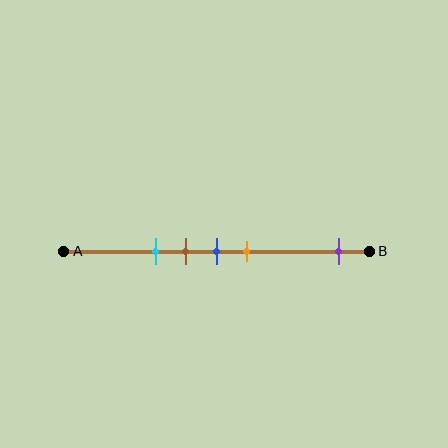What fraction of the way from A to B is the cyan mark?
The cyan mark is approximately 30% (0.3) of the way from A to B.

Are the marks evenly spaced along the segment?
No, the marks are not evenly spaced.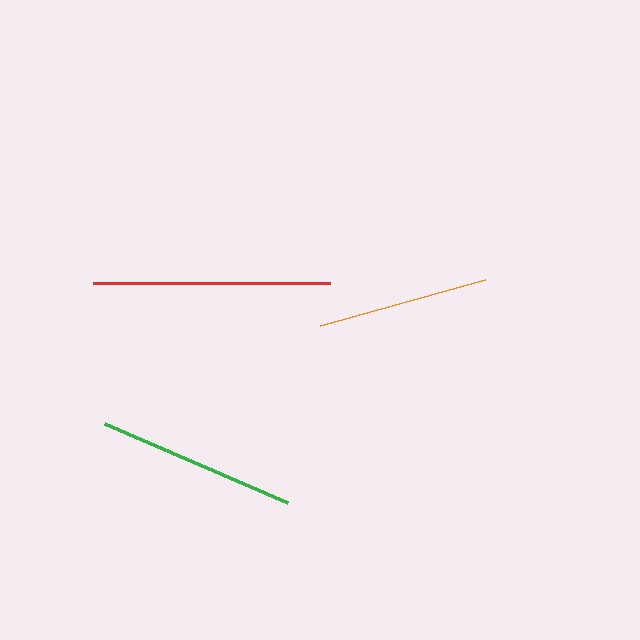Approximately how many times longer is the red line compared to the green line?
The red line is approximately 1.2 times the length of the green line.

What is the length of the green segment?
The green segment is approximately 200 pixels long.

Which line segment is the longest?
The red line is the longest at approximately 237 pixels.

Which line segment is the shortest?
The orange line is the shortest at approximately 171 pixels.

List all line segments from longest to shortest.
From longest to shortest: red, green, orange.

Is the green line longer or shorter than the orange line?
The green line is longer than the orange line.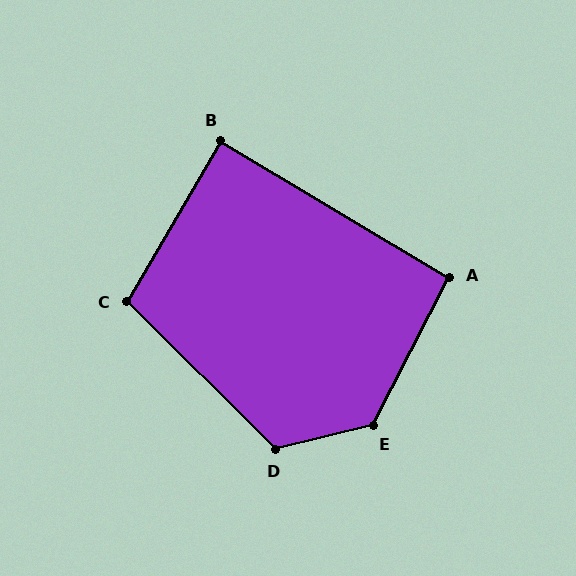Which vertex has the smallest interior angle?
B, at approximately 90 degrees.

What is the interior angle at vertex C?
Approximately 105 degrees (obtuse).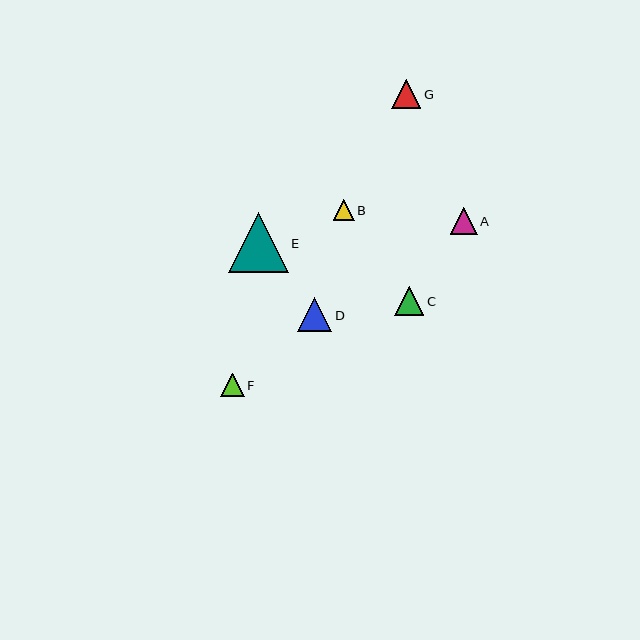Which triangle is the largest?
Triangle E is the largest with a size of approximately 60 pixels.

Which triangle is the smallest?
Triangle B is the smallest with a size of approximately 21 pixels.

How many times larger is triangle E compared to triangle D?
Triangle E is approximately 1.7 times the size of triangle D.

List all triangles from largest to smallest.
From largest to smallest: E, D, C, G, A, F, B.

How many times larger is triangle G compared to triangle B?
Triangle G is approximately 1.4 times the size of triangle B.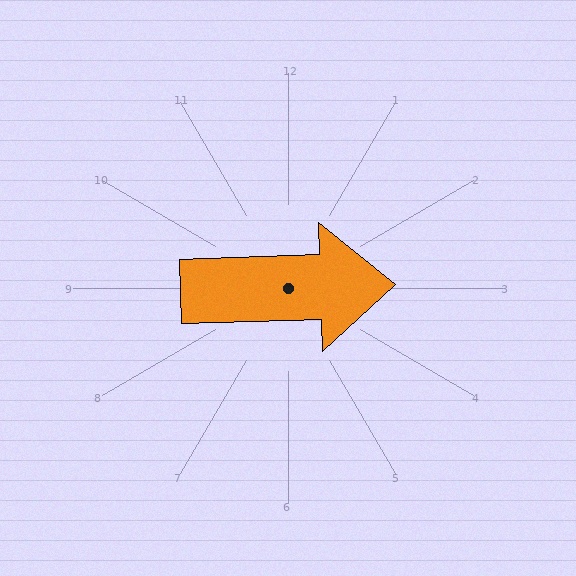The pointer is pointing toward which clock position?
Roughly 3 o'clock.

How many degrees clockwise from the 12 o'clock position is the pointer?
Approximately 88 degrees.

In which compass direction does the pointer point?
East.